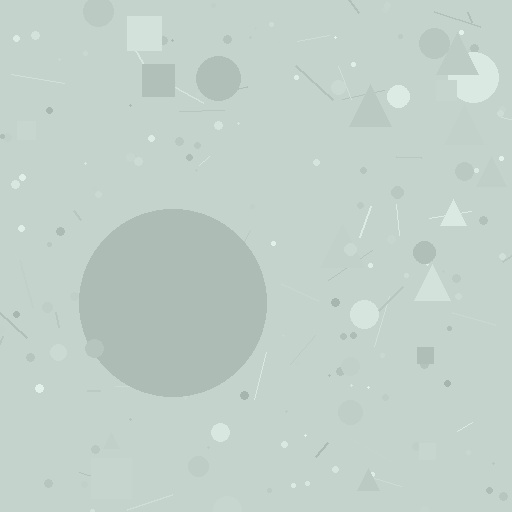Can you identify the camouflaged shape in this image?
The camouflaged shape is a circle.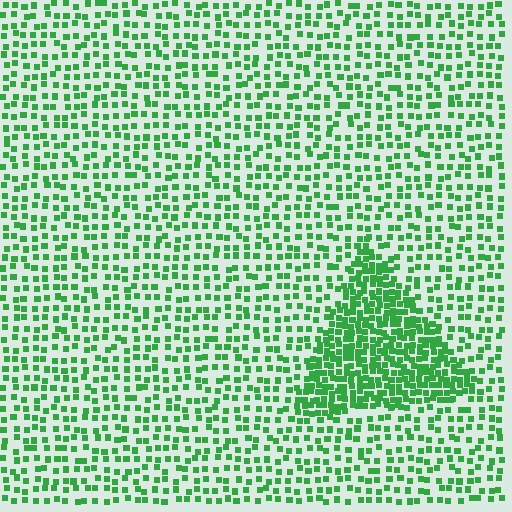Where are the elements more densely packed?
The elements are more densely packed inside the triangle boundary.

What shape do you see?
I see a triangle.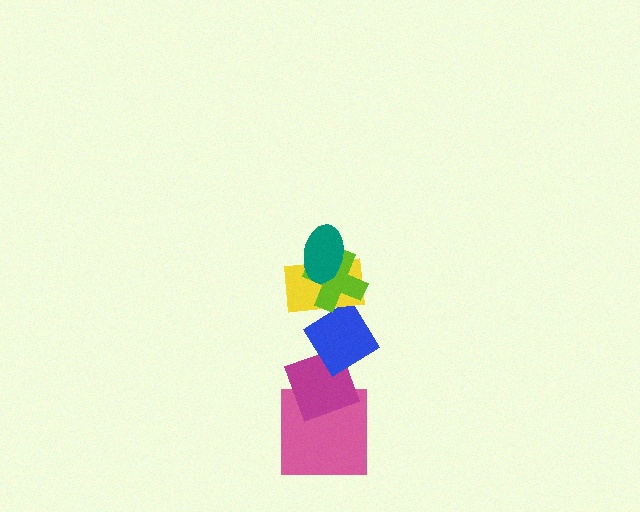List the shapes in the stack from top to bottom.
From top to bottom: the teal ellipse, the lime cross, the yellow rectangle, the blue diamond, the magenta diamond, the pink square.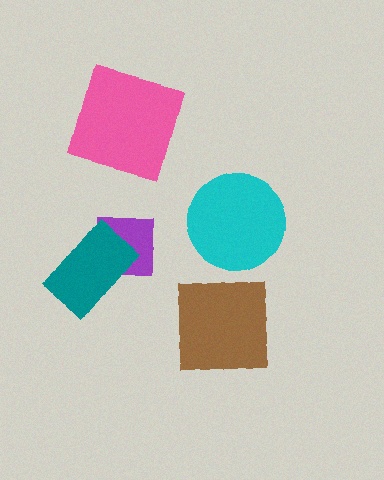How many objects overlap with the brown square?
0 objects overlap with the brown square.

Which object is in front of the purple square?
The teal rectangle is in front of the purple square.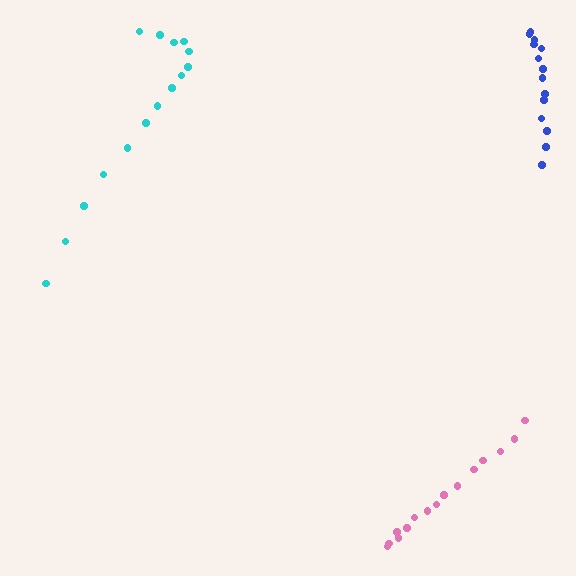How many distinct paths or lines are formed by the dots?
There are 3 distinct paths.